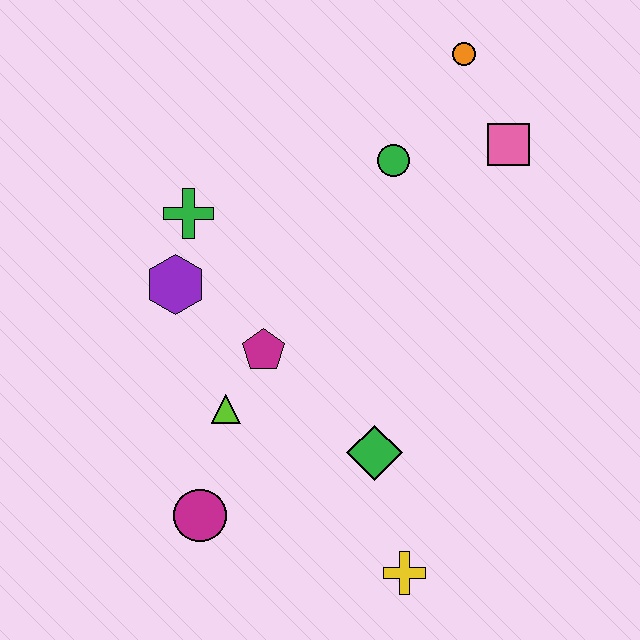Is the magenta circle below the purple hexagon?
Yes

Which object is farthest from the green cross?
The yellow cross is farthest from the green cross.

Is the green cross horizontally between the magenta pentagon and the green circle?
No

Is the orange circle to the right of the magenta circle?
Yes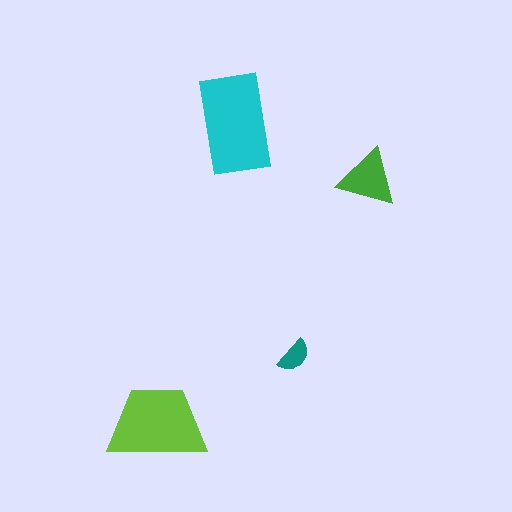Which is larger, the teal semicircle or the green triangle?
The green triangle.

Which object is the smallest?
The teal semicircle.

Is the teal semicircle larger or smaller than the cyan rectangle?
Smaller.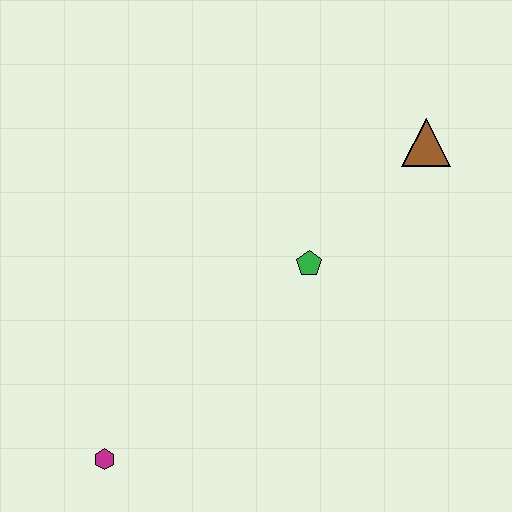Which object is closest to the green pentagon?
The brown triangle is closest to the green pentagon.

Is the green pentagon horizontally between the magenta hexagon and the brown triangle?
Yes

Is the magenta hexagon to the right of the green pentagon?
No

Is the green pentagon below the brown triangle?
Yes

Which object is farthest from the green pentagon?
The magenta hexagon is farthest from the green pentagon.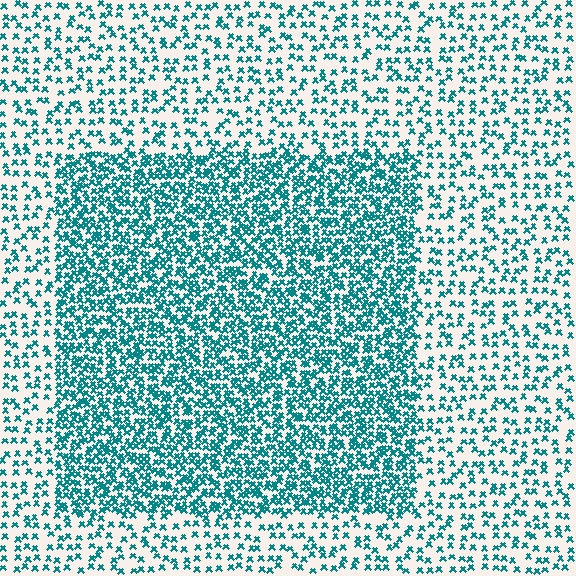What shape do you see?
I see a rectangle.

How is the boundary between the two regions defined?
The boundary is defined by a change in element density (approximately 2.3x ratio). All elements are the same color, size, and shape.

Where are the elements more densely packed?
The elements are more densely packed inside the rectangle boundary.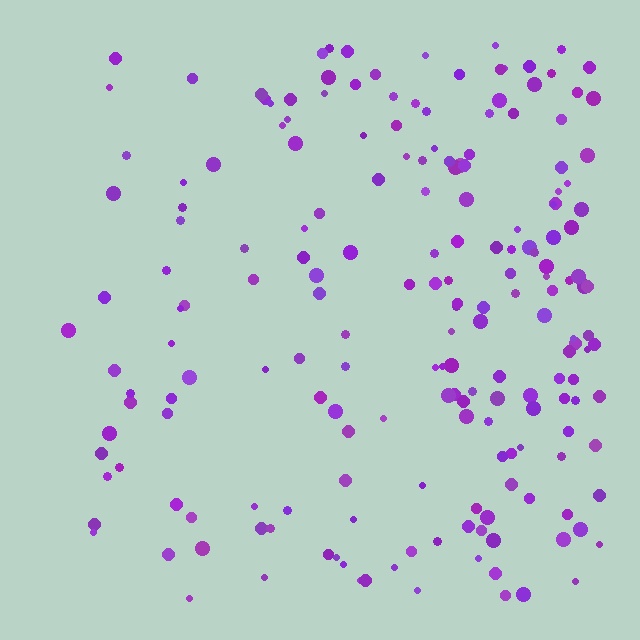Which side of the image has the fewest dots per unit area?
The left.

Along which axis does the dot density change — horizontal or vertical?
Horizontal.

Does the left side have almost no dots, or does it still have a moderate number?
Still a moderate number, just noticeably fewer than the right.